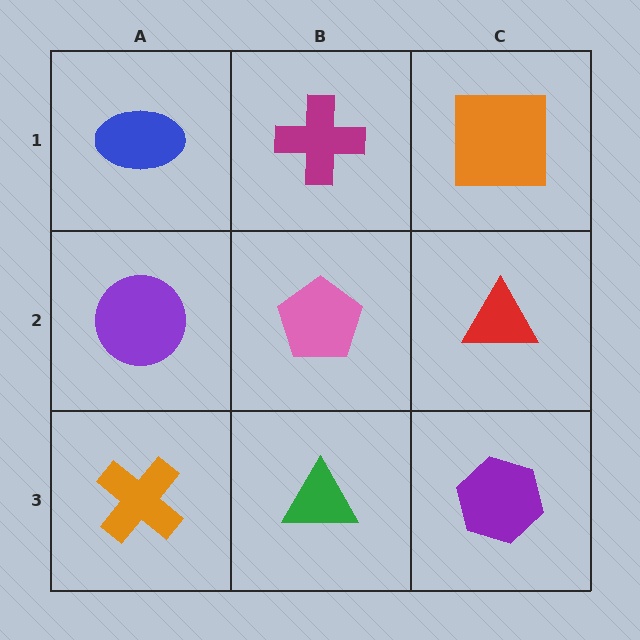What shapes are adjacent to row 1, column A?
A purple circle (row 2, column A), a magenta cross (row 1, column B).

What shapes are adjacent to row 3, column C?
A red triangle (row 2, column C), a green triangle (row 3, column B).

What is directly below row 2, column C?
A purple hexagon.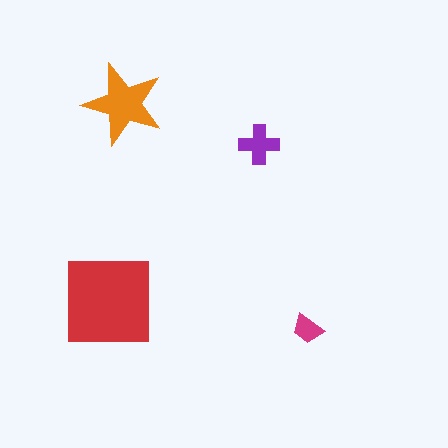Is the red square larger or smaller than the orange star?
Larger.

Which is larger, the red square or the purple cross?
The red square.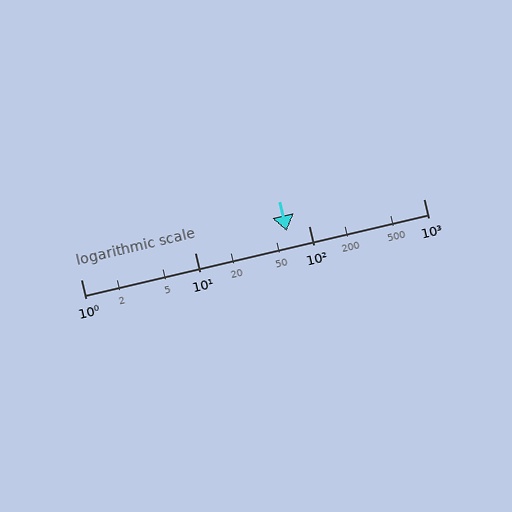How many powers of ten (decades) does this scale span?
The scale spans 3 decades, from 1 to 1000.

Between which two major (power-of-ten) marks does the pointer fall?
The pointer is between 10 and 100.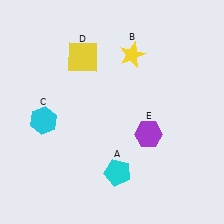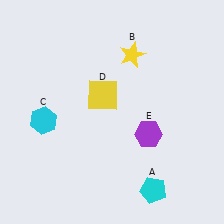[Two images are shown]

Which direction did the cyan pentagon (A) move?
The cyan pentagon (A) moved right.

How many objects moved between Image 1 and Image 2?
2 objects moved between the two images.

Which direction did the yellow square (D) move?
The yellow square (D) moved down.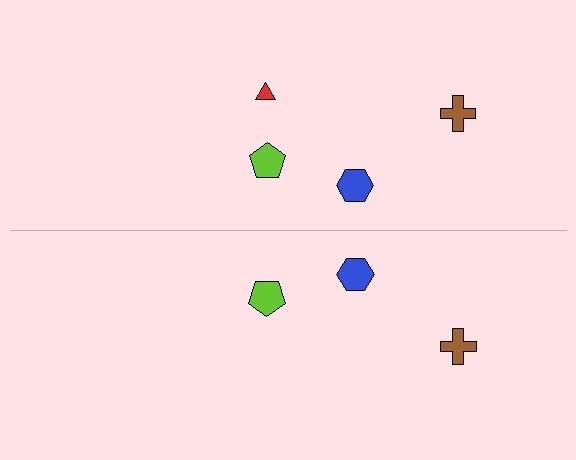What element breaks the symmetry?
A red triangle is missing from the bottom side.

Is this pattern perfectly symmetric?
No, the pattern is not perfectly symmetric. A red triangle is missing from the bottom side.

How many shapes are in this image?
There are 7 shapes in this image.